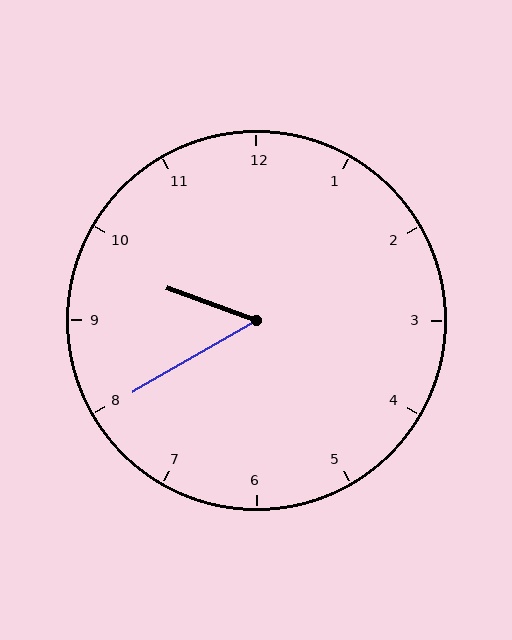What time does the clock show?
9:40.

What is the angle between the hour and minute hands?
Approximately 50 degrees.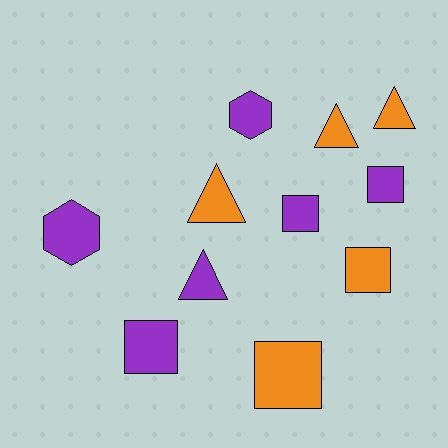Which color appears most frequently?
Purple, with 6 objects.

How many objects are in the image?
There are 11 objects.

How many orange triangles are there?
There are 3 orange triangles.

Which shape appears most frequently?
Square, with 5 objects.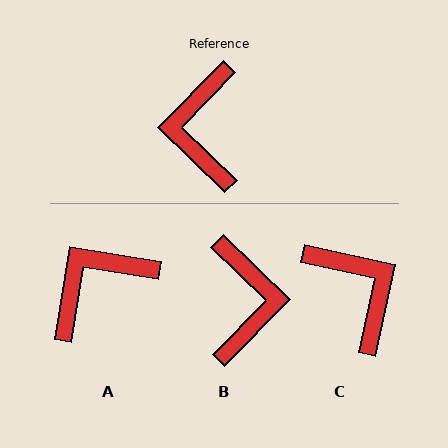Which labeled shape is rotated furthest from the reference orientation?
B, about 180 degrees away.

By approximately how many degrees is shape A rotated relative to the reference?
Approximately 55 degrees clockwise.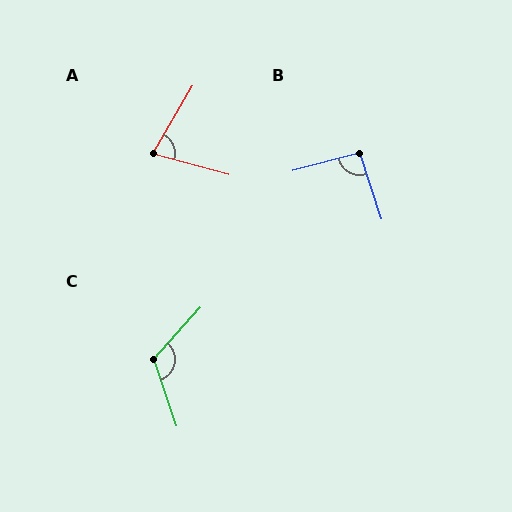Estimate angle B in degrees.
Approximately 93 degrees.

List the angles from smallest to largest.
A (75°), B (93°), C (119°).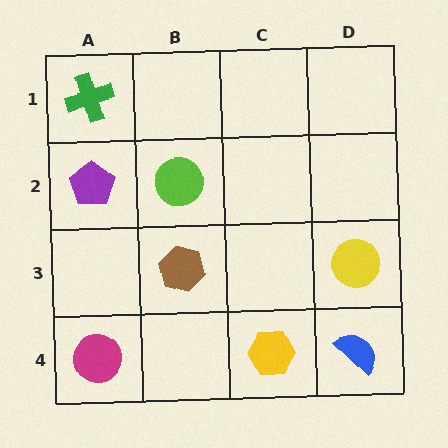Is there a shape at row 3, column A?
No, that cell is empty.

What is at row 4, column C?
A yellow hexagon.